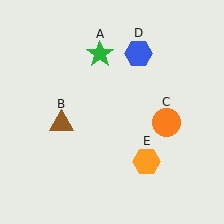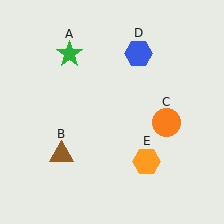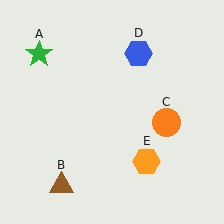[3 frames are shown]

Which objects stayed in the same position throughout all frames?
Orange circle (object C) and blue hexagon (object D) and orange hexagon (object E) remained stationary.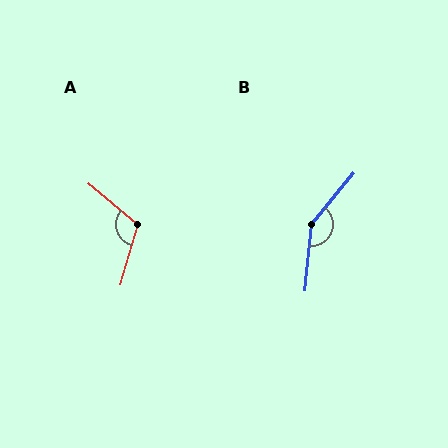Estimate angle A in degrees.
Approximately 114 degrees.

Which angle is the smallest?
A, at approximately 114 degrees.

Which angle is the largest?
B, at approximately 146 degrees.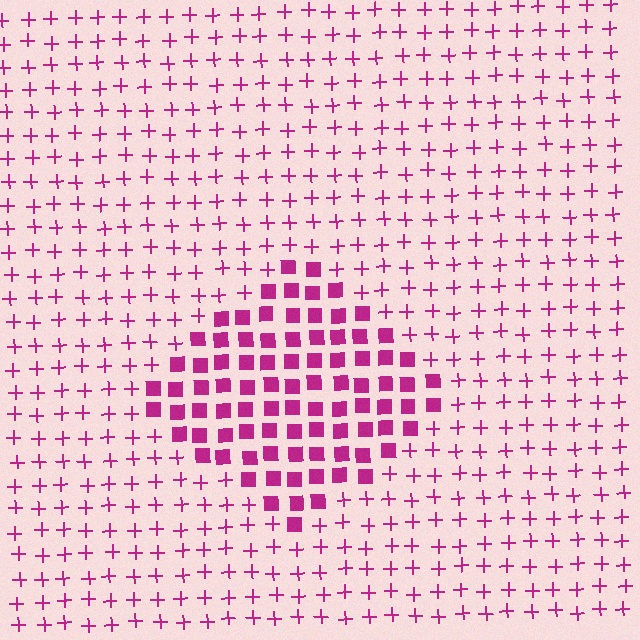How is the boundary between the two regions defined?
The boundary is defined by a change in element shape: squares inside vs. plus signs outside. All elements share the same color and spacing.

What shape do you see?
I see a diamond.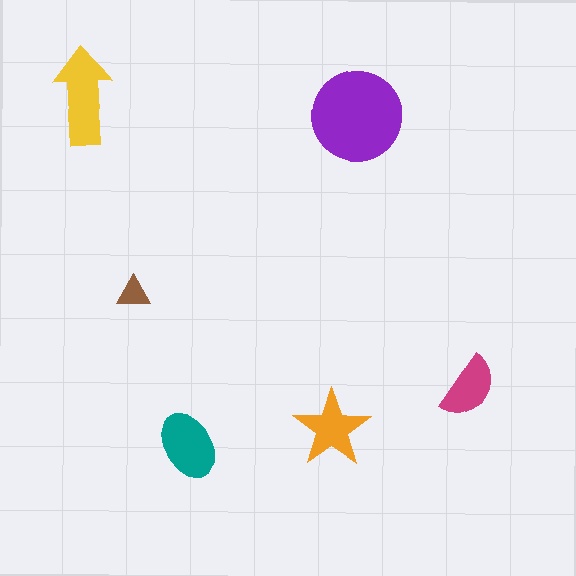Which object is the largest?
The purple circle.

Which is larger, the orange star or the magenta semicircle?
The orange star.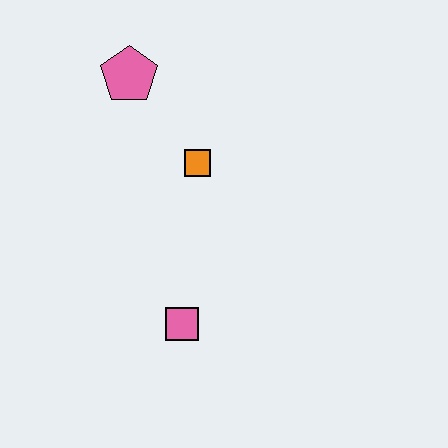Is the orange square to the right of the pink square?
Yes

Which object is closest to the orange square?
The pink pentagon is closest to the orange square.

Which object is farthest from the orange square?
The pink square is farthest from the orange square.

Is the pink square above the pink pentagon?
No